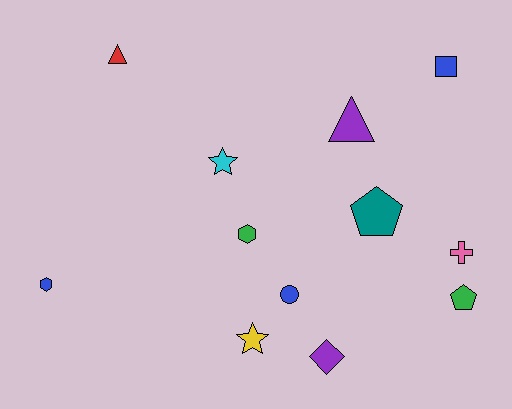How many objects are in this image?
There are 12 objects.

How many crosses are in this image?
There is 1 cross.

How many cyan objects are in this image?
There is 1 cyan object.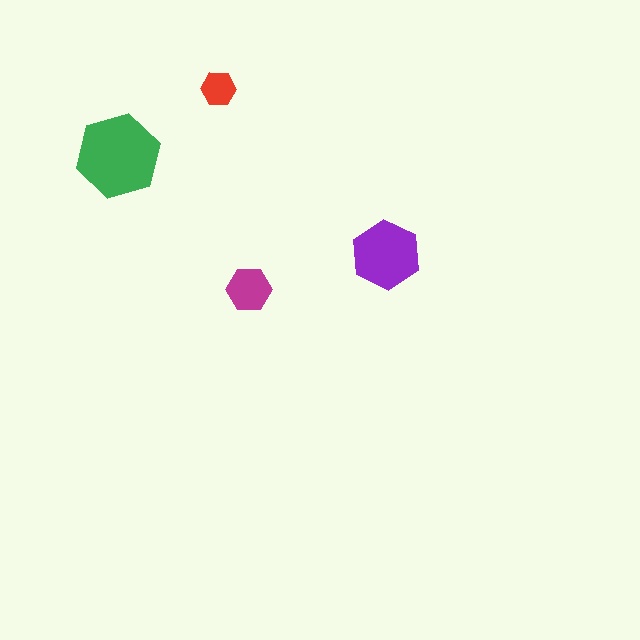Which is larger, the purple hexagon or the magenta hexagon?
The purple one.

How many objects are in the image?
There are 4 objects in the image.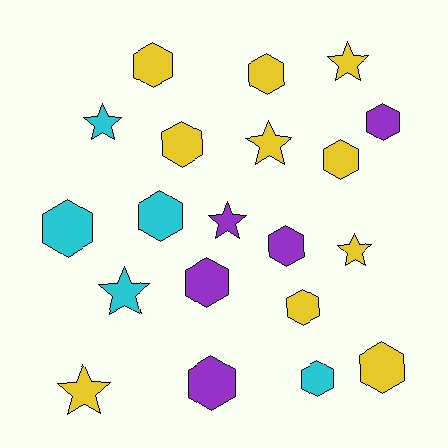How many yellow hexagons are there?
There are 6 yellow hexagons.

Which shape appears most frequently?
Hexagon, with 13 objects.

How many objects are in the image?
There are 20 objects.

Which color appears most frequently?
Yellow, with 10 objects.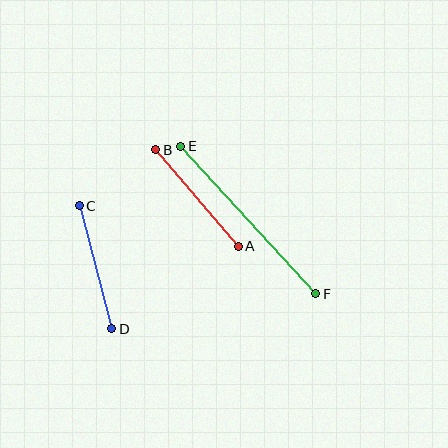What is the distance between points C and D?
The distance is approximately 127 pixels.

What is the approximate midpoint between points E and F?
The midpoint is at approximately (248, 220) pixels.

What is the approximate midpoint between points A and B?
The midpoint is at approximately (197, 198) pixels.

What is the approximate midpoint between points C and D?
The midpoint is at approximately (96, 267) pixels.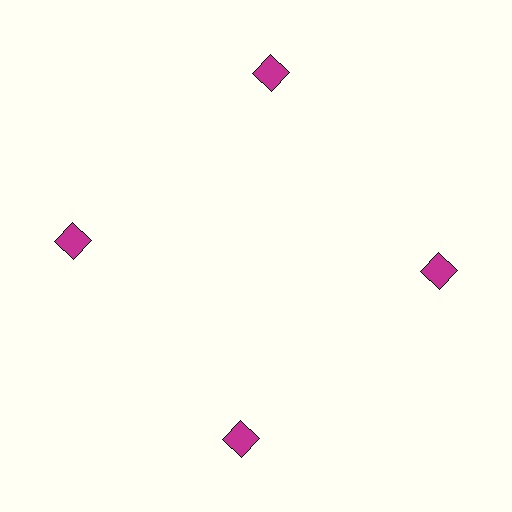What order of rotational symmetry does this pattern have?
This pattern has 4-fold rotational symmetry.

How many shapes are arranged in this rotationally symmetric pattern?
There are 4 shapes, arranged in 4 groups of 1.